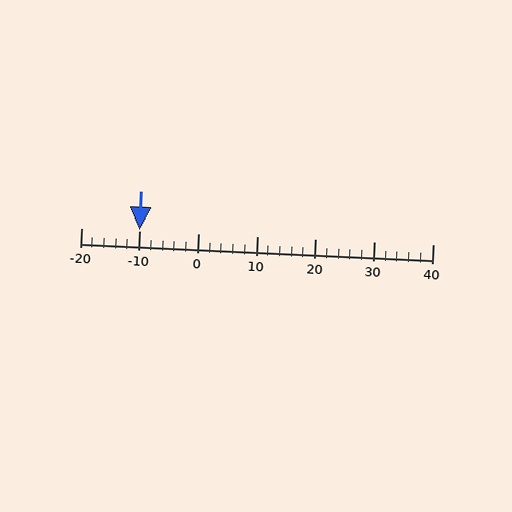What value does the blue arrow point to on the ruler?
The blue arrow points to approximately -10.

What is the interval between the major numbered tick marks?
The major tick marks are spaced 10 units apart.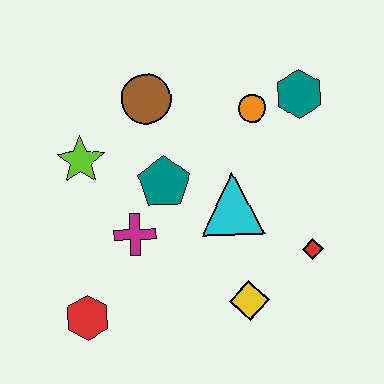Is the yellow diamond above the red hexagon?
Yes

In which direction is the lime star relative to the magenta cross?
The lime star is above the magenta cross.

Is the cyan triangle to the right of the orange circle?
No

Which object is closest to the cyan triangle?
The teal pentagon is closest to the cyan triangle.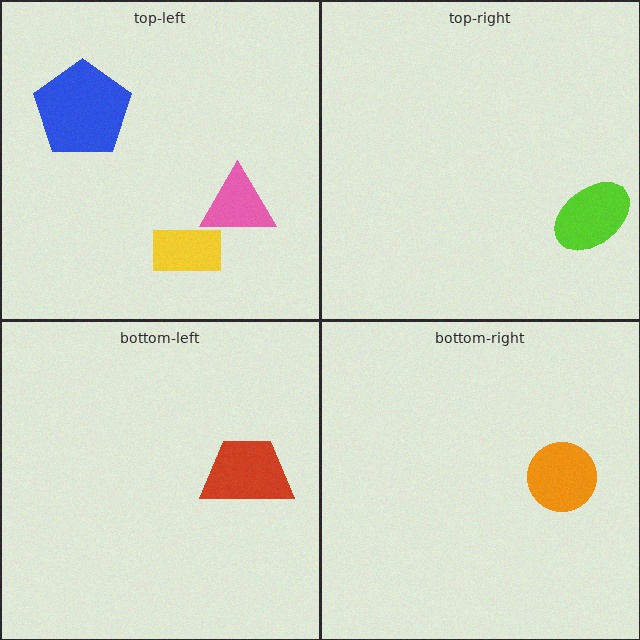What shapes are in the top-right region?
The lime ellipse.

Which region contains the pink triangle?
The top-left region.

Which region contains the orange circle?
The bottom-right region.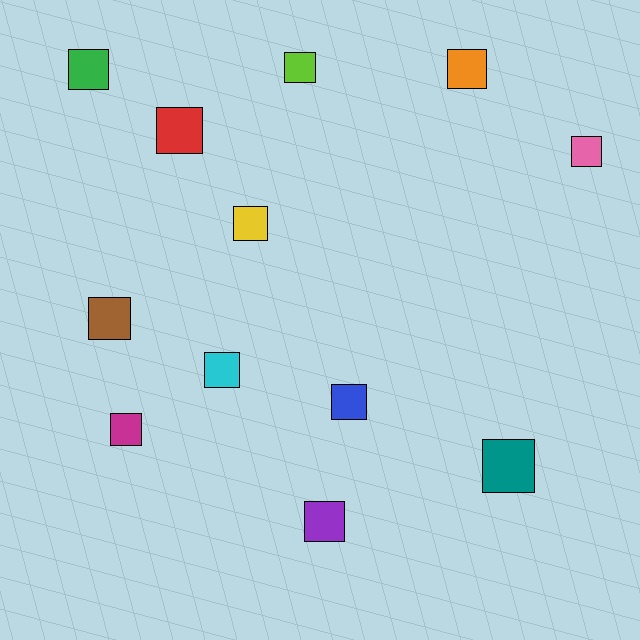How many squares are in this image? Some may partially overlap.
There are 12 squares.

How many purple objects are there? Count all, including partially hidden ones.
There is 1 purple object.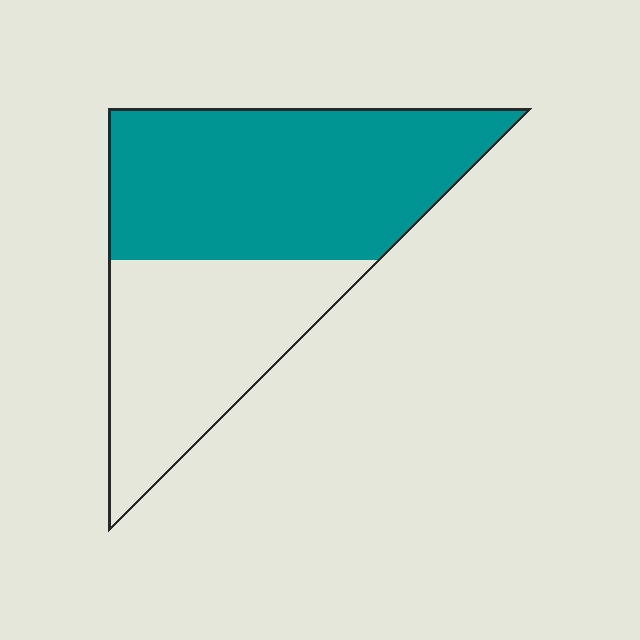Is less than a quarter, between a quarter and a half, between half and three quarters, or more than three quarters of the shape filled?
Between half and three quarters.